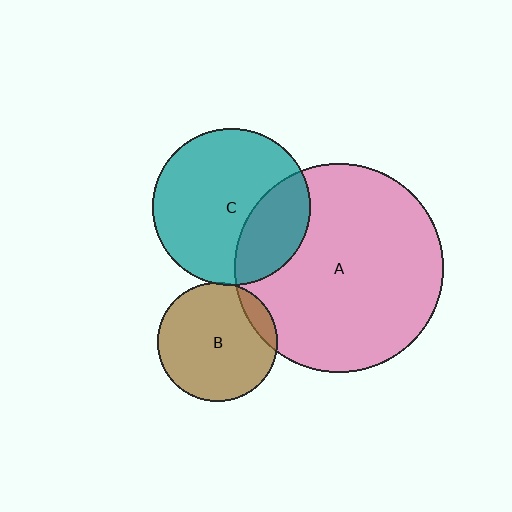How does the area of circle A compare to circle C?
Approximately 1.8 times.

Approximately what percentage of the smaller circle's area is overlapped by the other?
Approximately 30%.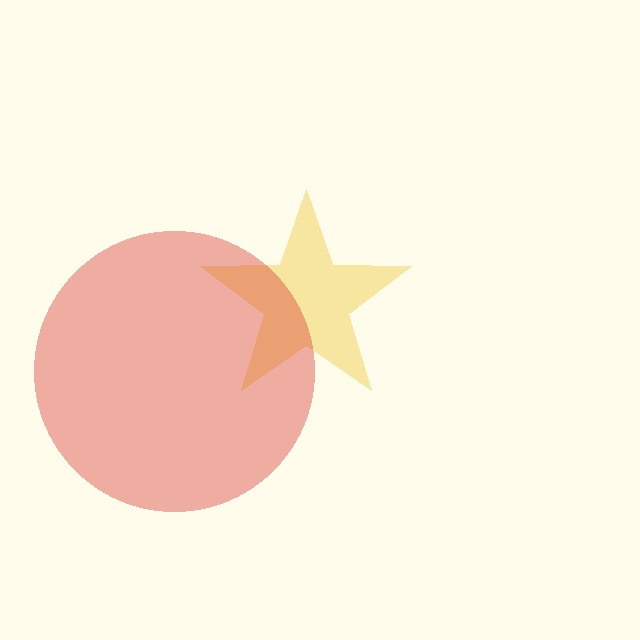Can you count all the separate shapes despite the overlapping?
Yes, there are 2 separate shapes.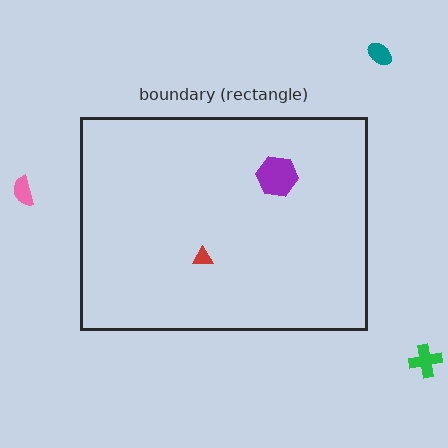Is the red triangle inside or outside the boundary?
Inside.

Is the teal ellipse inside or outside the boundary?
Outside.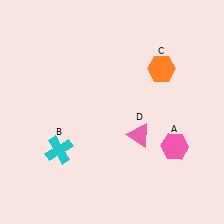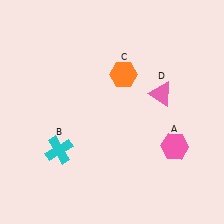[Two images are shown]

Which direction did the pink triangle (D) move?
The pink triangle (D) moved up.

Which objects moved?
The objects that moved are: the orange hexagon (C), the pink triangle (D).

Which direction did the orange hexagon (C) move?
The orange hexagon (C) moved left.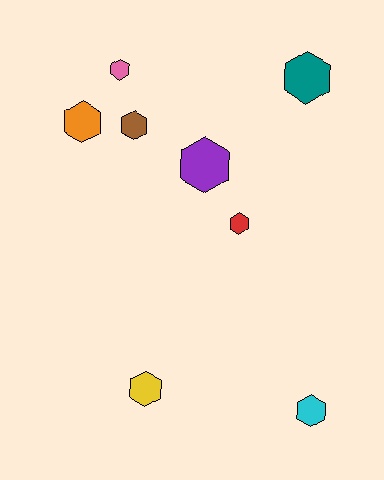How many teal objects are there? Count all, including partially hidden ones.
There is 1 teal object.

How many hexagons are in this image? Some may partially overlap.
There are 8 hexagons.